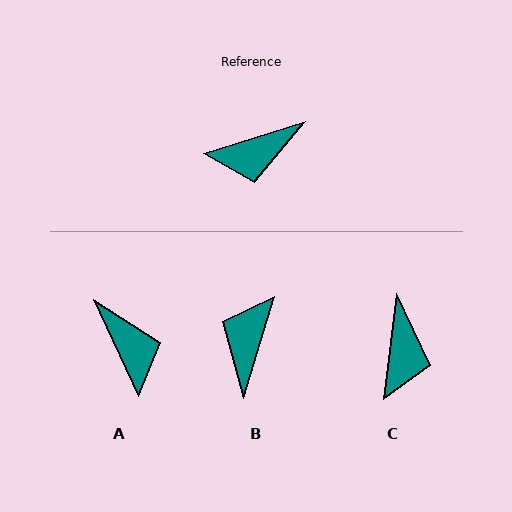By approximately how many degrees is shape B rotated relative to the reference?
Approximately 124 degrees clockwise.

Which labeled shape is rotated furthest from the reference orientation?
B, about 124 degrees away.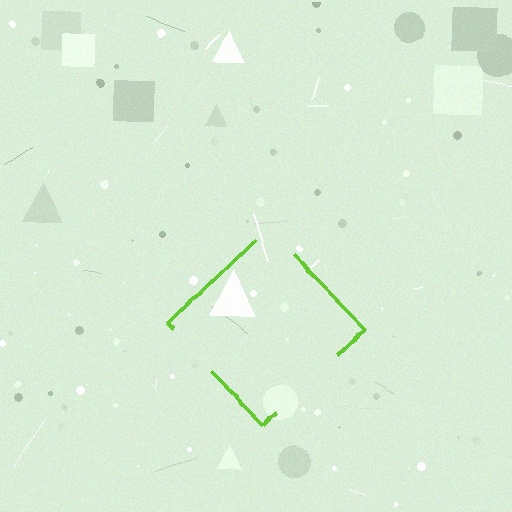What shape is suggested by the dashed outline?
The dashed outline suggests a diamond.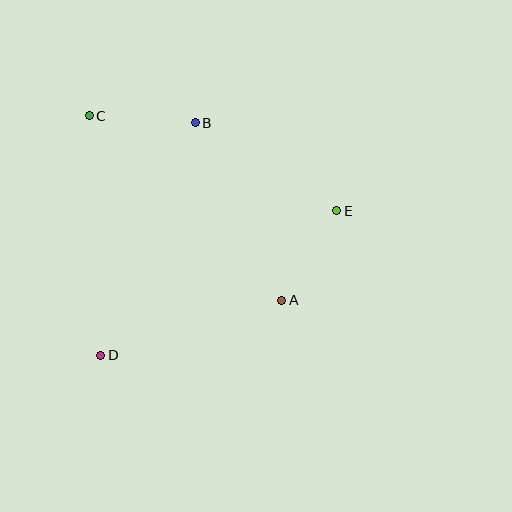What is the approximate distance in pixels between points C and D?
The distance between C and D is approximately 240 pixels.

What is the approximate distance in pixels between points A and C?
The distance between A and C is approximately 266 pixels.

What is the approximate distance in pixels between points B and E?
The distance between B and E is approximately 167 pixels.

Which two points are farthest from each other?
Points D and E are farthest from each other.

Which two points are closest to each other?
Points A and E are closest to each other.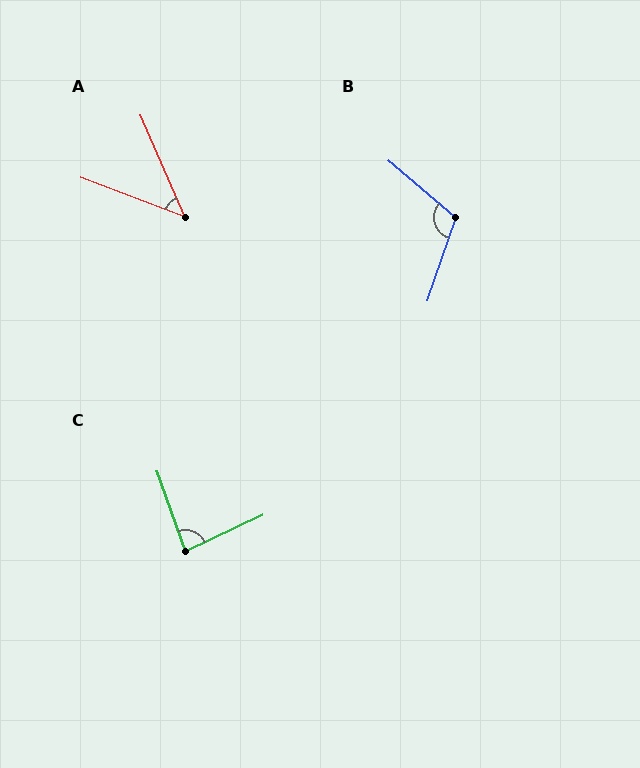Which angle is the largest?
B, at approximately 111 degrees.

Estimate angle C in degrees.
Approximately 84 degrees.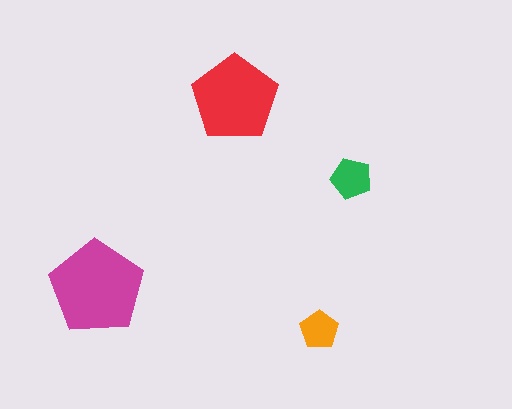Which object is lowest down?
The orange pentagon is bottommost.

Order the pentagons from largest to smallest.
the magenta one, the red one, the green one, the orange one.